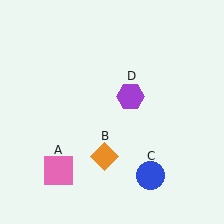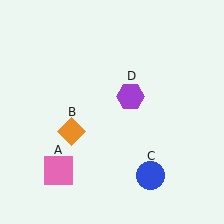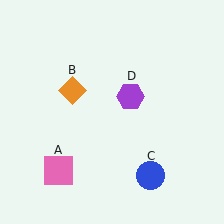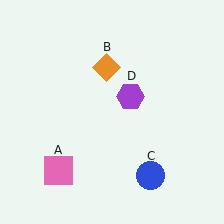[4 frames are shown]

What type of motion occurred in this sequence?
The orange diamond (object B) rotated clockwise around the center of the scene.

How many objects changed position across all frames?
1 object changed position: orange diamond (object B).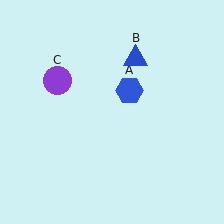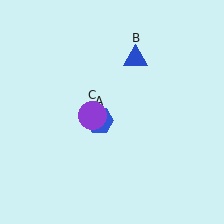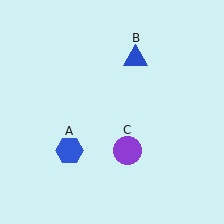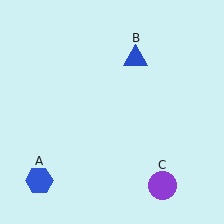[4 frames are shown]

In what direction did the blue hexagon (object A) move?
The blue hexagon (object A) moved down and to the left.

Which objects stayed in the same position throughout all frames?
Blue triangle (object B) remained stationary.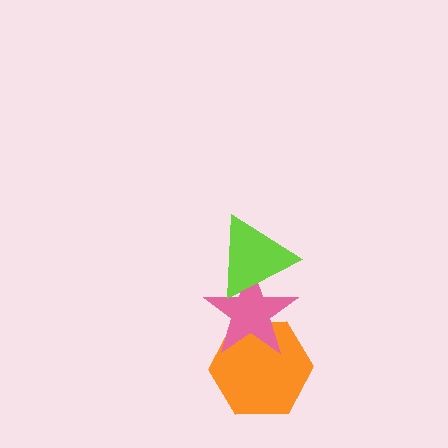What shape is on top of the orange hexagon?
The pink star is on top of the orange hexagon.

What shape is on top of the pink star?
The lime triangle is on top of the pink star.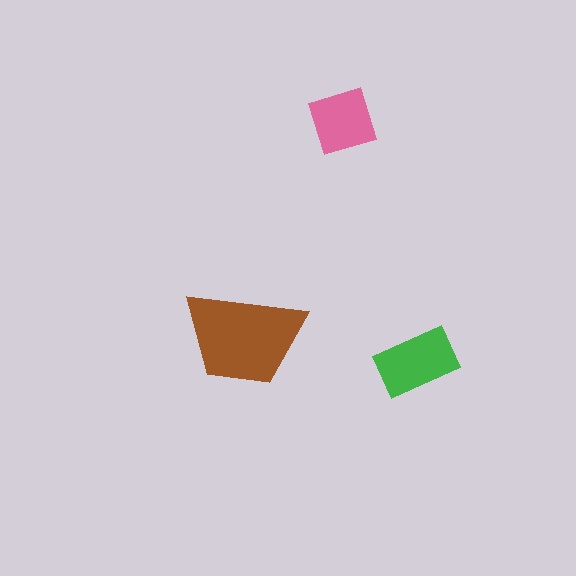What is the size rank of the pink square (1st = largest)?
3rd.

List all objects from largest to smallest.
The brown trapezoid, the green rectangle, the pink square.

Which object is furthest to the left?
The brown trapezoid is leftmost.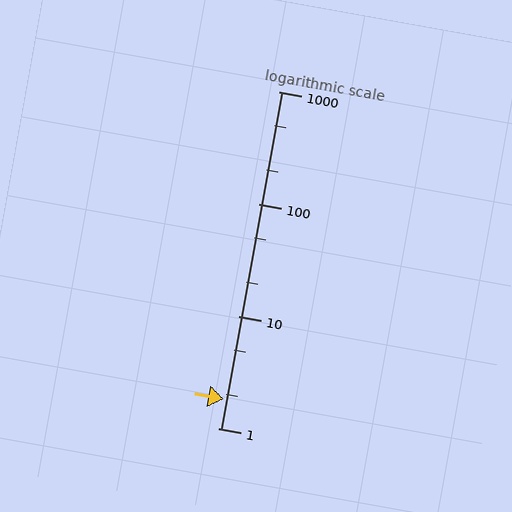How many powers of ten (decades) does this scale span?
The scale spans 3 decades, from 1 to 1000.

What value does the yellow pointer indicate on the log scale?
The pointer indicates approximately 1.8.